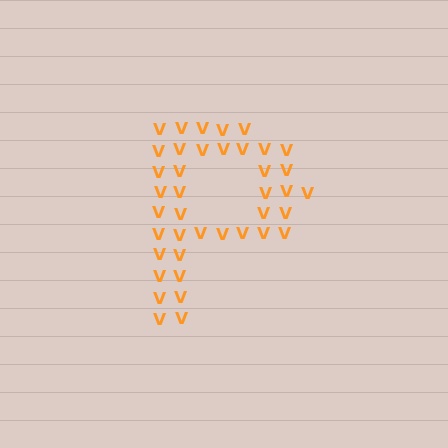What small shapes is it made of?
It is made of small letter V's.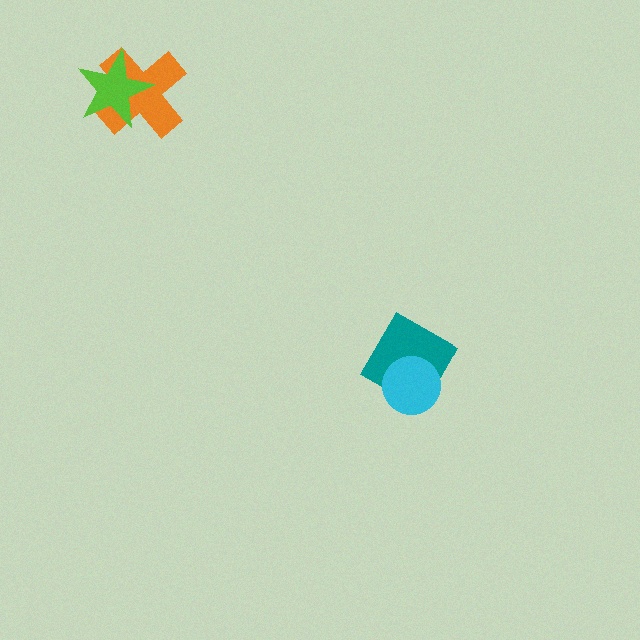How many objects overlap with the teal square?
1 object overlaps with the teal square.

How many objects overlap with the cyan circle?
1 object overlaps with the cyan circle.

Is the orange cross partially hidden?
Yes, it is partially covered by another shape.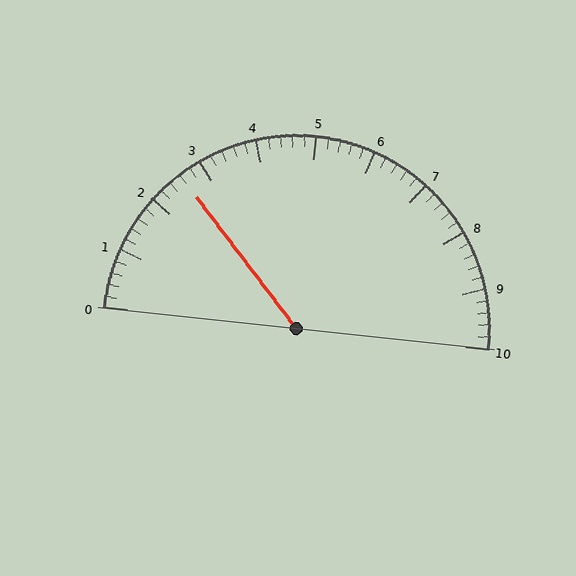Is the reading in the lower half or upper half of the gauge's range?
The reading is in the lower half of the range (0 to 10).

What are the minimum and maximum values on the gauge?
The gauge ranges from 0 to 10.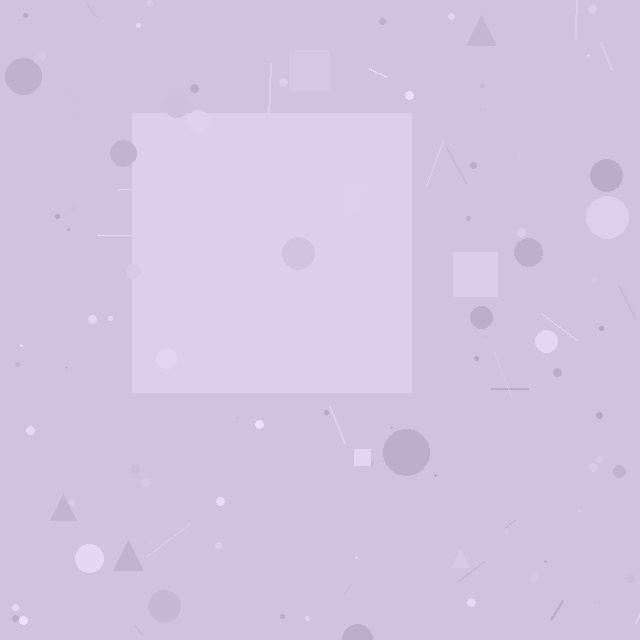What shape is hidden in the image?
A square is hidden in the image.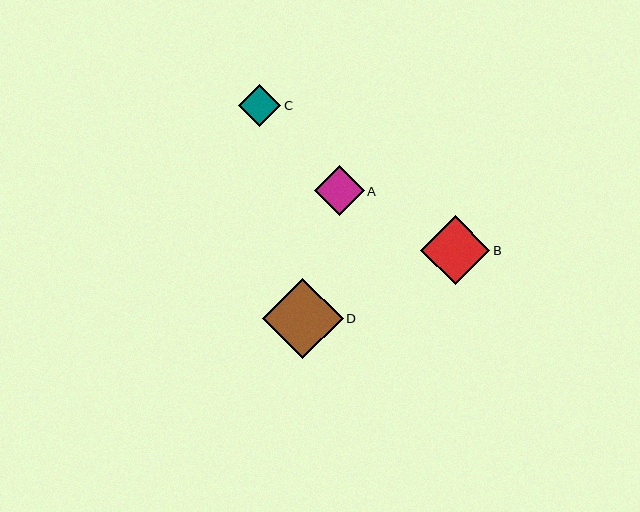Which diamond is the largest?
Diamond D is the largest with a size of approximately 81 pixels.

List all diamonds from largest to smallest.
From largest to smallest: D, B, A, C.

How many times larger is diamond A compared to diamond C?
Diamond A is approximately 1.2 times the size of diamond C.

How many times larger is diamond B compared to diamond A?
Diamond B is approximately 1.4 times the size of diamond A.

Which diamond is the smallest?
Diamond C is the smallest with a size of approximately 42 pixels.